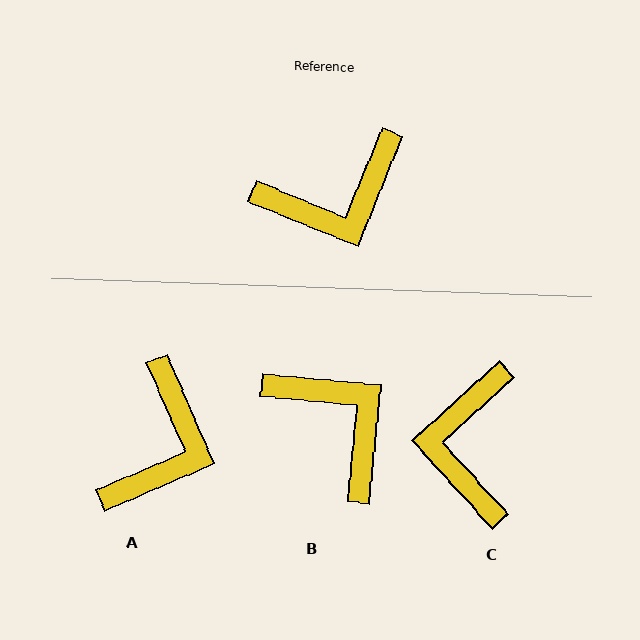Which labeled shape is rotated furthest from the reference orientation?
C, about 115 degrees away.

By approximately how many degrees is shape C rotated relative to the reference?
Approximately 115 degrees clockwise.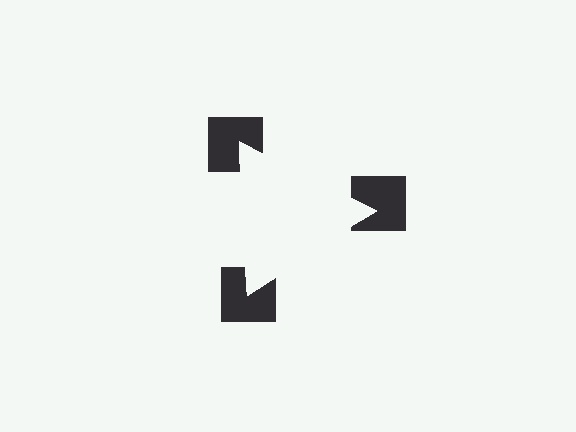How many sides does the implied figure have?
3 sides.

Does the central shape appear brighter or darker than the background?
It typically appears slightly brighter than the background, even though no actual brightness change is drawn.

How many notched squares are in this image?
There are 3 — one at each vertex of the illusory triangle.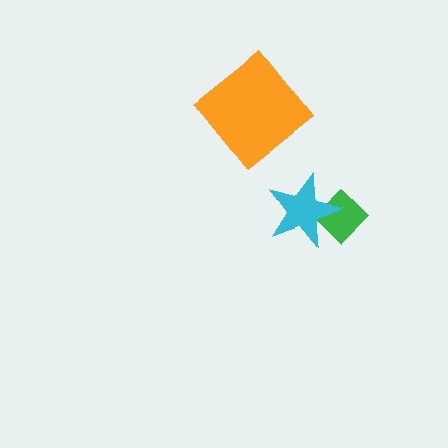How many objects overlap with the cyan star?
1 object overlaps with the cyan star.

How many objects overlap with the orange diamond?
0 objects overlap with the orange diamond.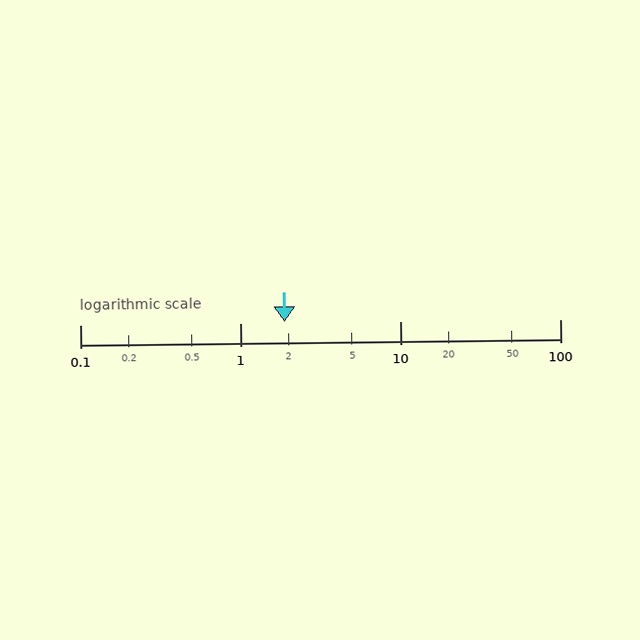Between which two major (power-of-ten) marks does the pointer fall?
The pointer is between 1 and 10.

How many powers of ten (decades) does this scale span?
The scale spans 3 decades, from 0.1 to 100.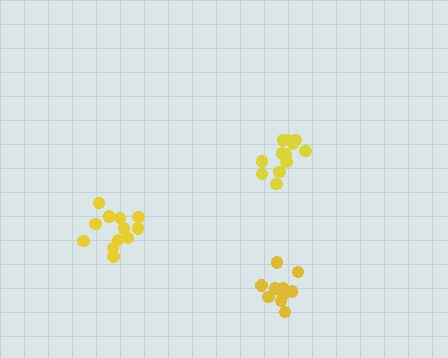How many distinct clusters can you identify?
There are 3 distinct clusters.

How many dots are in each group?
Group 1: 10 dots, Group 2: 12 dots, Group 3: 12 dots (34 total).